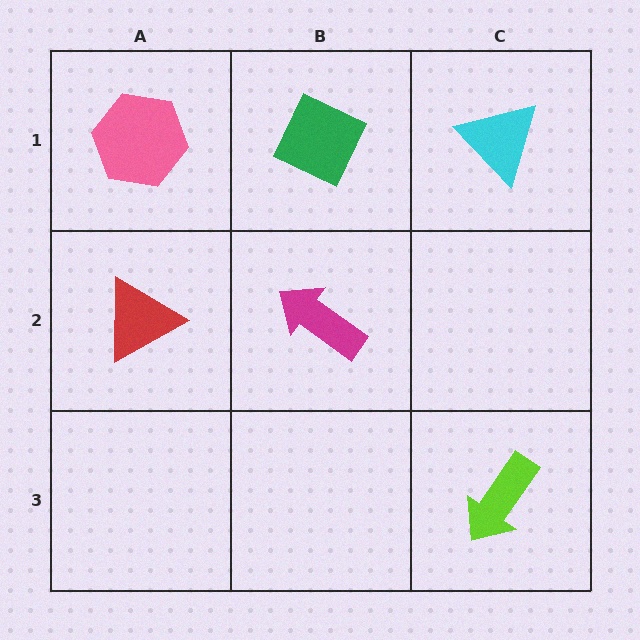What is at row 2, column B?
A magenta arrow.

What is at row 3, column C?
A lime arrow.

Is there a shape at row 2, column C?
No, that cell is empty.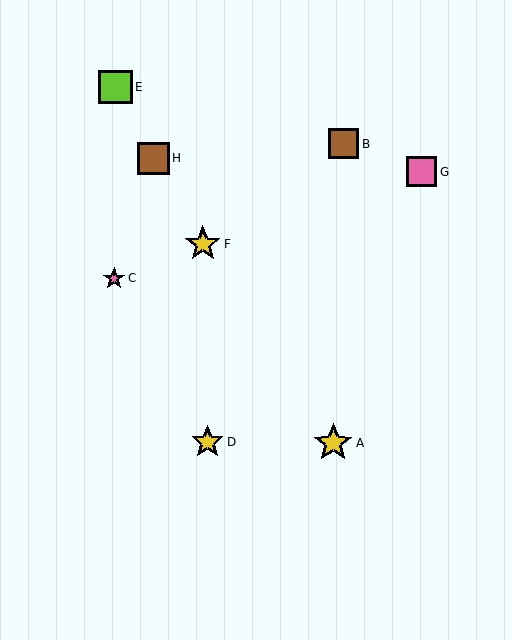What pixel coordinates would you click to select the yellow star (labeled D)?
Click at (208, 442) to select the yellow star D.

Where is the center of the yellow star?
The center of the yellow star is at (333, 443).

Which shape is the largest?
The yellow star (labeled A) is the largest.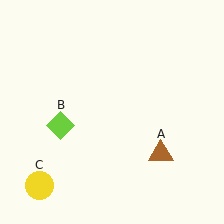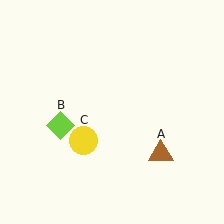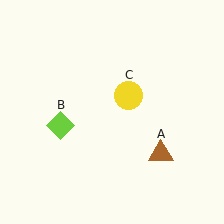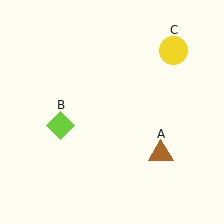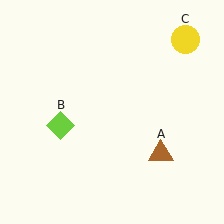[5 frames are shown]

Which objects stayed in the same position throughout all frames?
Brown triangle (object A) and lime diamond (object B) remained stationary.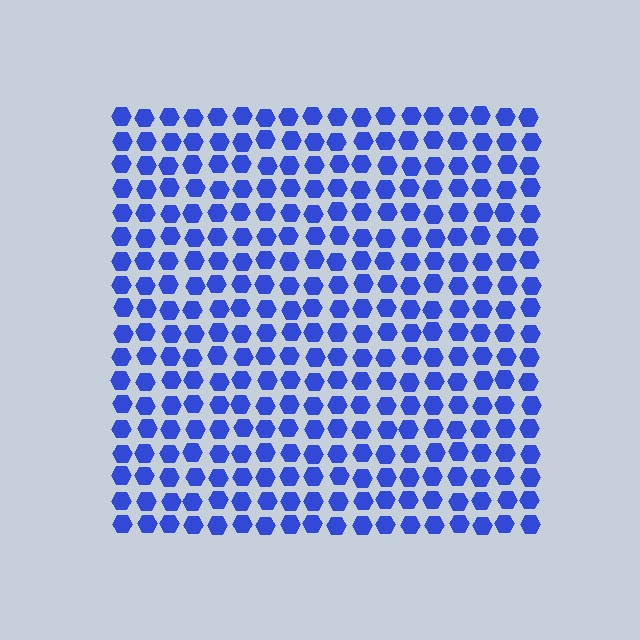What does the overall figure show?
The overall figure shows a square.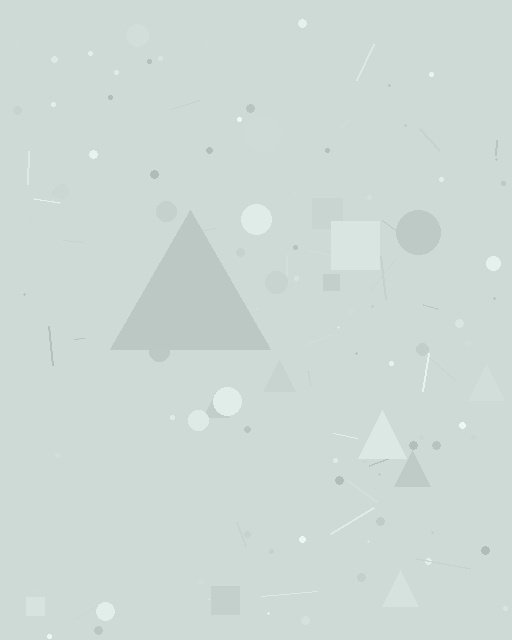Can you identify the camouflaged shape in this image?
The camouflaged shape is a triangle.